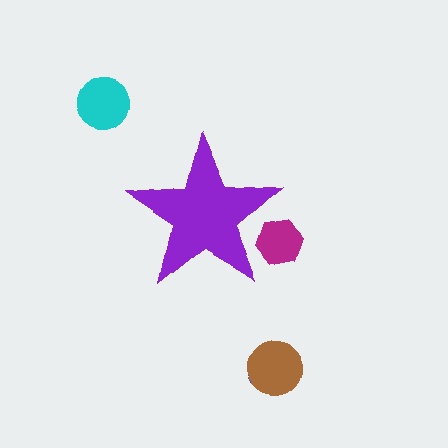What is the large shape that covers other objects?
A purple star.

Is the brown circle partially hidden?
No, the brown circle is fully visible.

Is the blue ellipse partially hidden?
No, the blue ellipse is fully visible.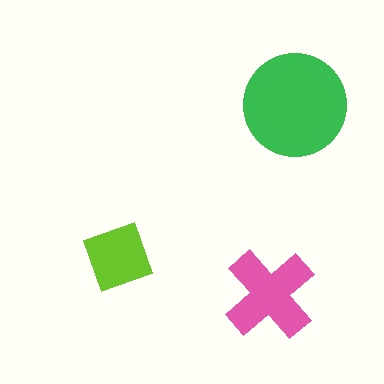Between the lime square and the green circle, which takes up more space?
The green circle.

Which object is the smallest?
The lime square.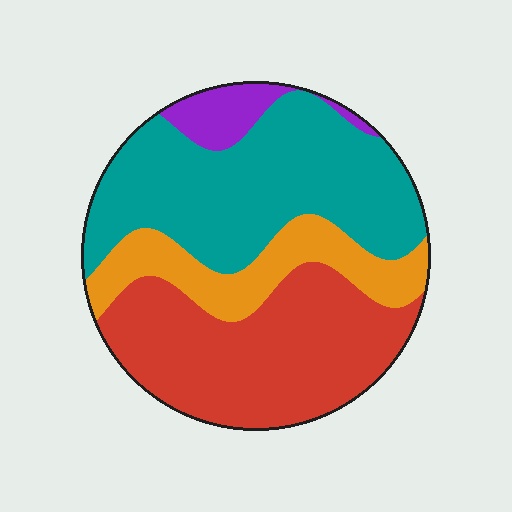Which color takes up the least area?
Purple, at roughly 5%.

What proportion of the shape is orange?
Orange takes up about one sixth (1/6) of the shape.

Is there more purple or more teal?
Teal.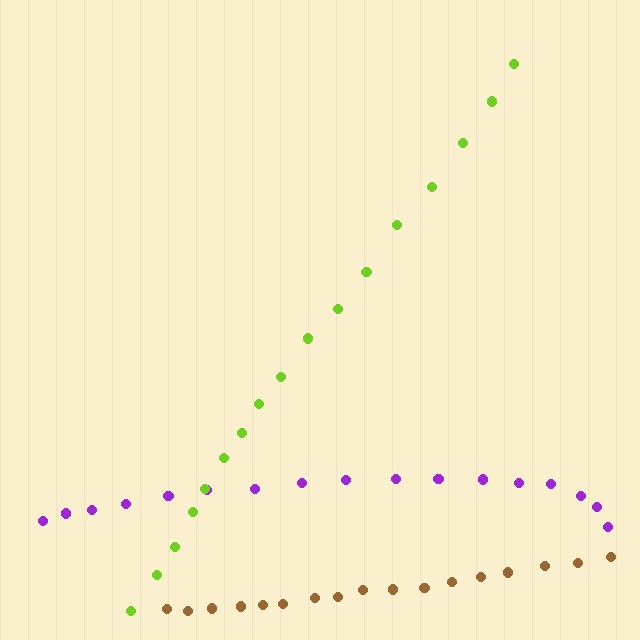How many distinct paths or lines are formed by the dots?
There are 3 distinct paths.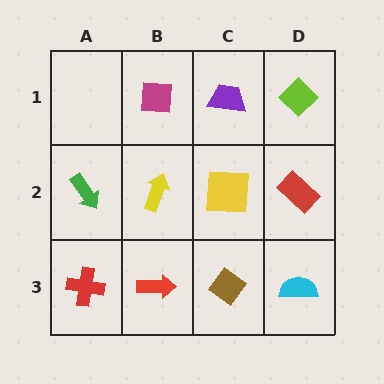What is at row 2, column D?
A red rectangle.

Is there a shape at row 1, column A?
No, that cell is empty.